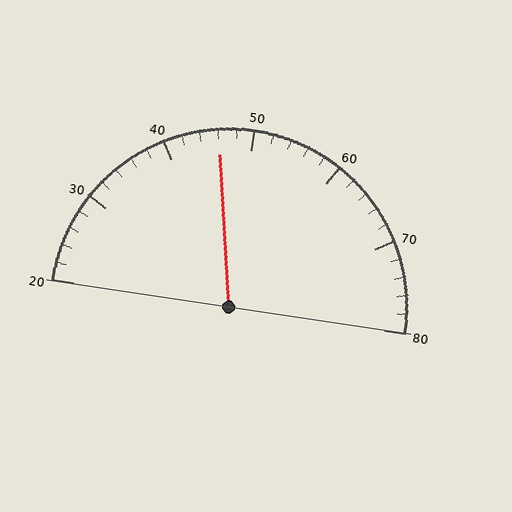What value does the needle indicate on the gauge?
The needle indicates approximately 46.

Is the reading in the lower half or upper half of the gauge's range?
The reading is in the lower half of the range (20 to 80).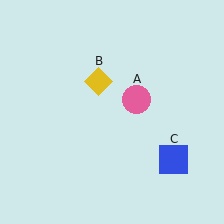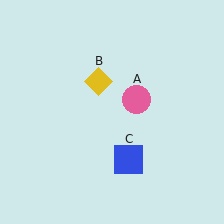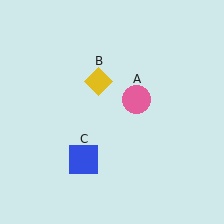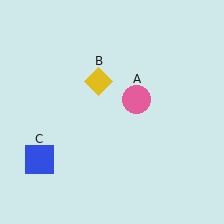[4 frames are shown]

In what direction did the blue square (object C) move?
The blue square (object C) moved left.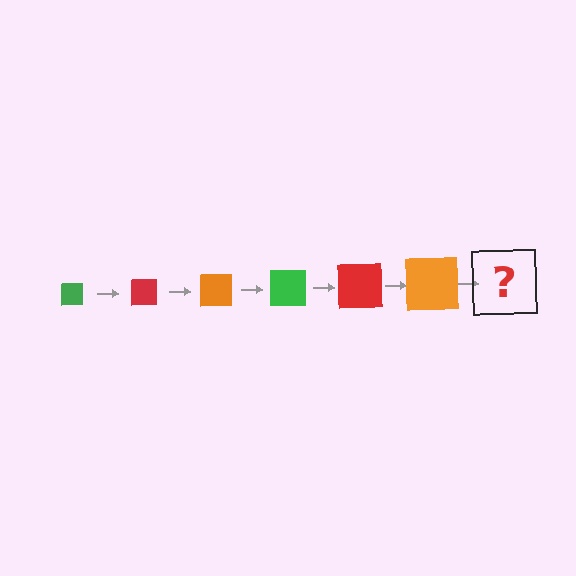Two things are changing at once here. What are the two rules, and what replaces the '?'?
The two rules are that the square grows larger each step and the color cycles through green, red, and orange. The '?' should be a green square, larger than the previous one.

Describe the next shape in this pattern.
It should be a green square, larger than the previous one.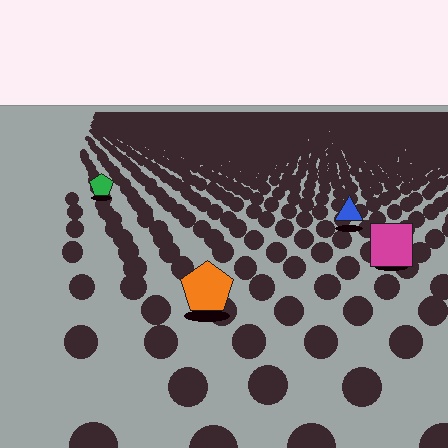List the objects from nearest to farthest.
From nearest to farthest: the orange pentagon, the magenta square, the blue triangle, the green pentagon.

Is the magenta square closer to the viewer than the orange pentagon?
No. The orange pentagon is closer — you can tell from the texture gradient: the ground texture is coarser near it.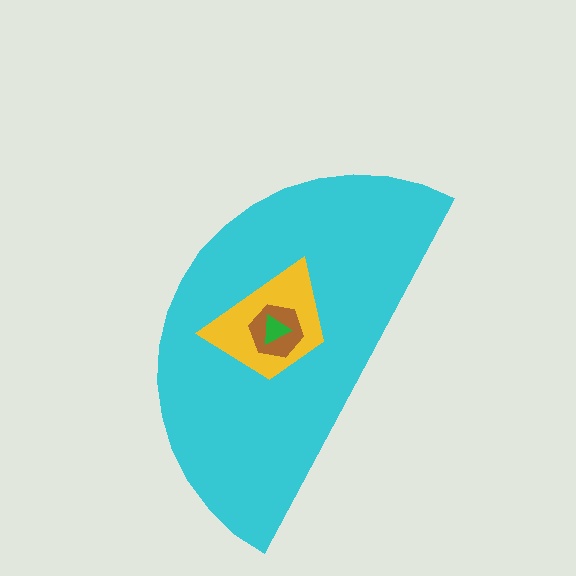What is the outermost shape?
The cyan semicircle.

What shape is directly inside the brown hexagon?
The green triangle.